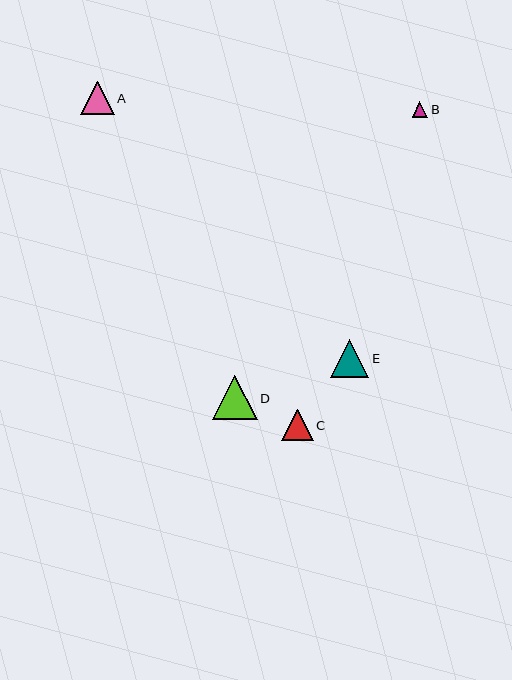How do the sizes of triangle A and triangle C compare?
Triangle A and triangle C are approximately the same size.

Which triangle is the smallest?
Triangle B is the smallest with a size of approximately 16 pixels.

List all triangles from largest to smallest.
From largest to smallest: D, E, A, C, B.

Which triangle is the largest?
Triangle D is the largest with a size of approximately 44 pixels.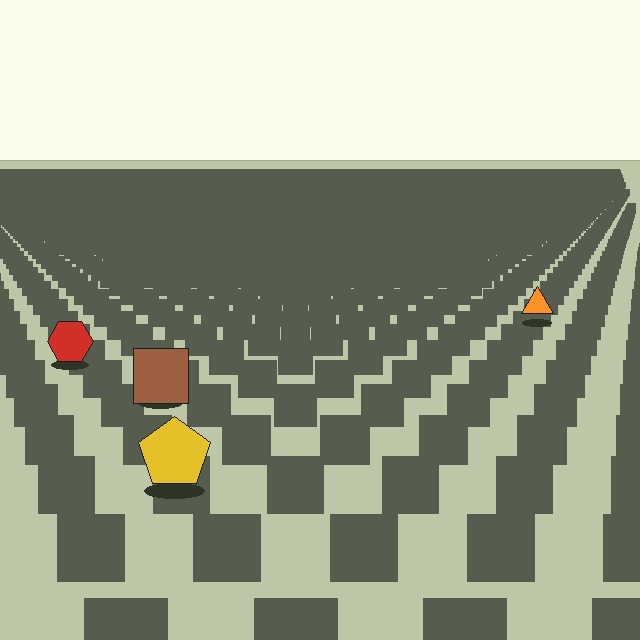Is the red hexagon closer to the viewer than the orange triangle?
Yes. The red hexagon is closer — you can tell from the texture gradient: the ground texture is coarser near it.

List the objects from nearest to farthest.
From nearest to farthest: the yellow pentagon, the brown square, the red hexagon, the orange triangle.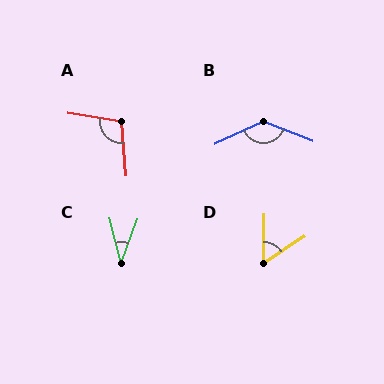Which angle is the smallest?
C, at approximately 34 degrees.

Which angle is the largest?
B, at approximately 133 degrees.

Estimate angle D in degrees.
Approximately 56 degrees.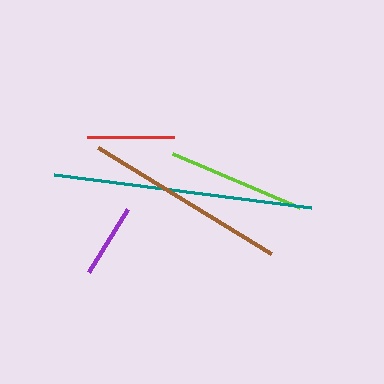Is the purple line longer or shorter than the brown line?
The brown line is longer than the purple line.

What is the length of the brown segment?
The brown segment is approximately 203 pixels long.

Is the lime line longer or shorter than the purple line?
The lime line is longer than the purple line.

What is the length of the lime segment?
The lime segment is approximately 138 pixels long.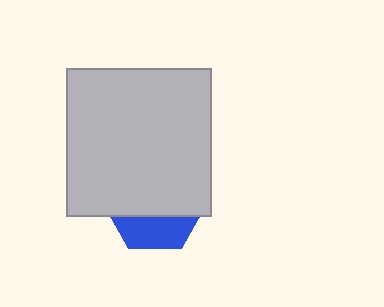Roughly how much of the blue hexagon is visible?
A small part of it is visible (roughly 31%).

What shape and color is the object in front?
The object in front is a light gray rectangle.